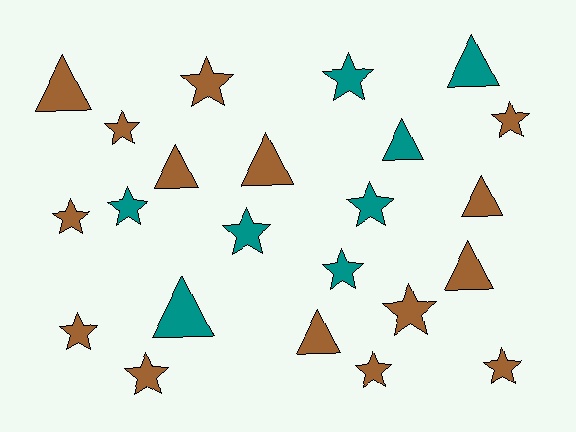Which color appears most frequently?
Brown, with 15 objects.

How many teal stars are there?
There are 5 teal stars.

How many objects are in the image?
There are 23 objects.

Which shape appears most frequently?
Star, with 14 objects.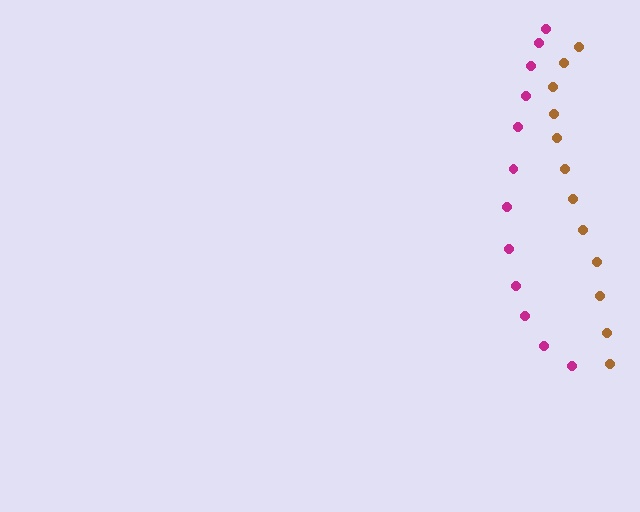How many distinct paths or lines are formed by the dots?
There are 2 distinct paths.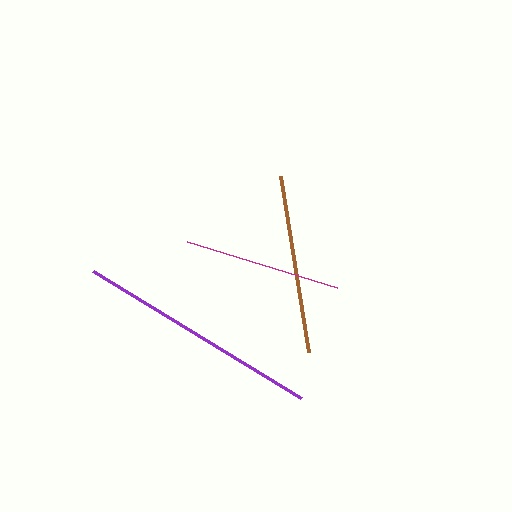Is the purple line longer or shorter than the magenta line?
The purple line is longer than the magenta line.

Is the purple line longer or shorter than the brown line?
The purple line is longer than the brown line.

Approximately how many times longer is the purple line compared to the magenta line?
The purple line is approximately 1.6 times the length of the magenta line.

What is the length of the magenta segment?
The magenta segment is approximately 157 pixels long.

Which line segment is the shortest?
The magenta line is the shortest at approximately 157 pixels.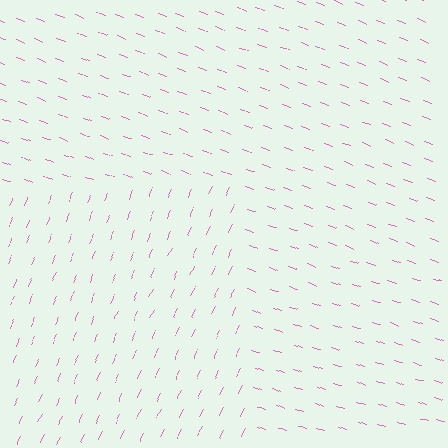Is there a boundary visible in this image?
Yes, there is a texture boundary formed by a change in line orientation.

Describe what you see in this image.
The image is filled with small pink line segments. A rectangle region in the image has lines oriented differently from the surrounding lines, creating a visible texture boundary.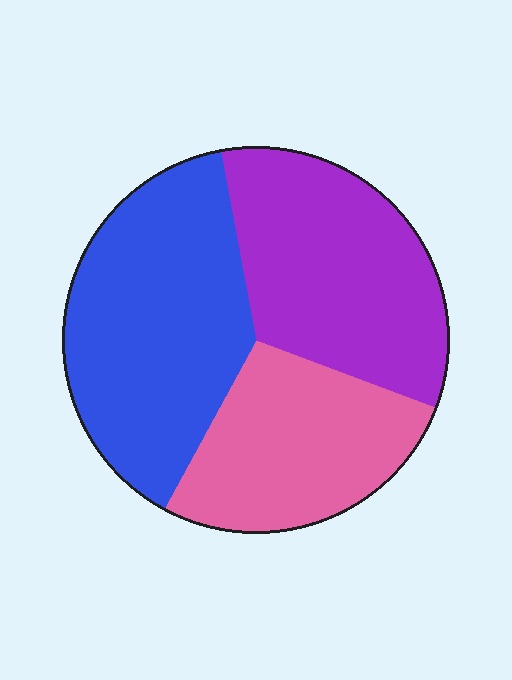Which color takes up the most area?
Blue, at roughly 40%.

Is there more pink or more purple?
Purple.